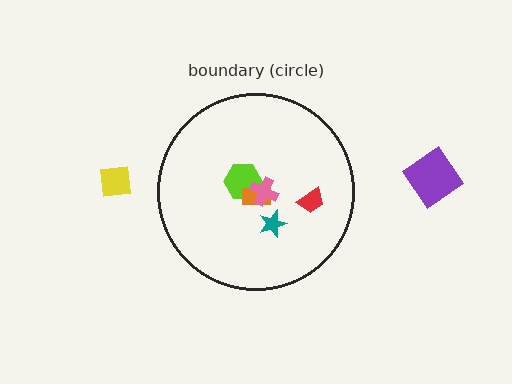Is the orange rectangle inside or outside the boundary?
Inside.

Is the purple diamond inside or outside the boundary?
Outside.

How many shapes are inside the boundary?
5 inside, 2 outside.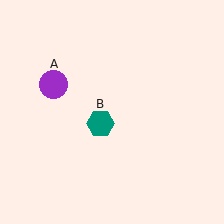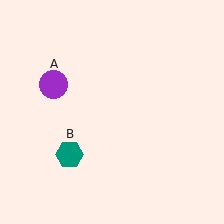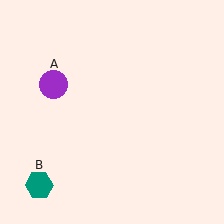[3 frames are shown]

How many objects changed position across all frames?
1 object changed position: teal hexagon (object B).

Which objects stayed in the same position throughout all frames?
Purple circle (object A) remained stationary.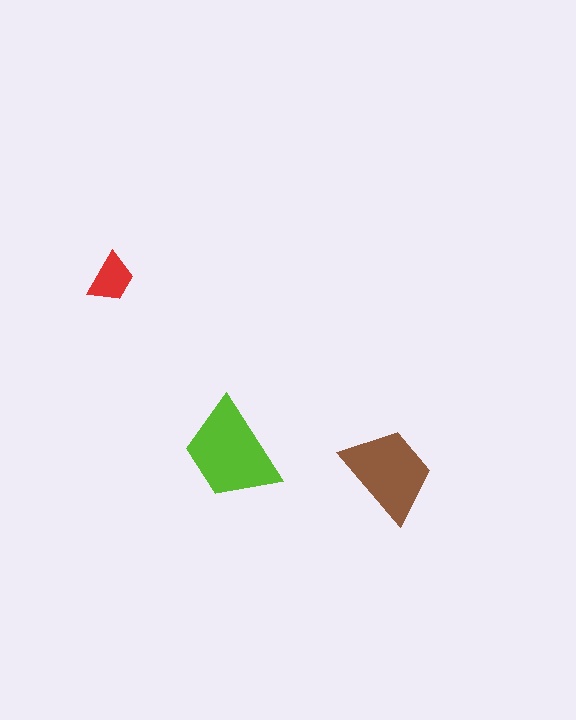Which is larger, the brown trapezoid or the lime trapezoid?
The lime one.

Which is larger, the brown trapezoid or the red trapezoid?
The brown one.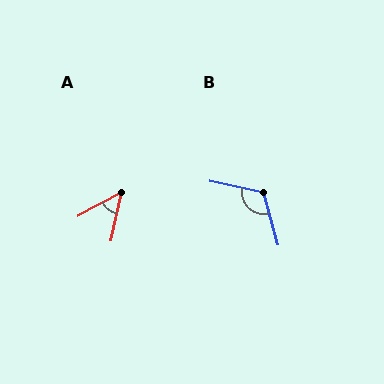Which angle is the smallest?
A, at approximately 50 degrees.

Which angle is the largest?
B, at approximately 117 degrees.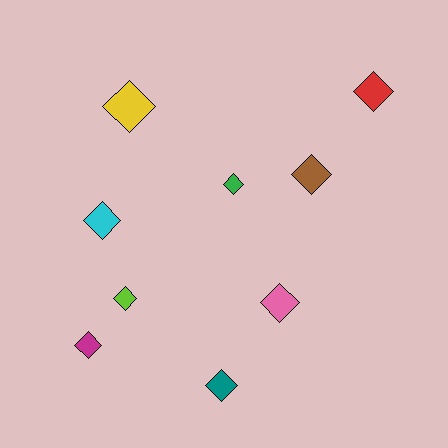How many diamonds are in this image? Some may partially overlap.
There are 9 diamonds.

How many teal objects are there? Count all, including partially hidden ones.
There is 1 teal object.